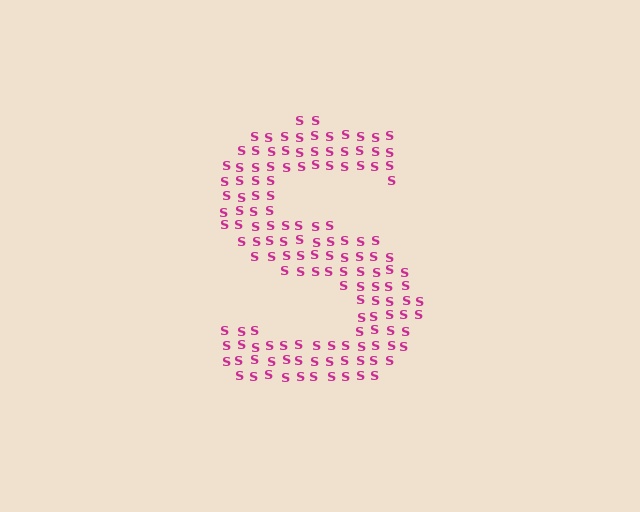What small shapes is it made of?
It is made of small letter S's.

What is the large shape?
The large shape is the letter S.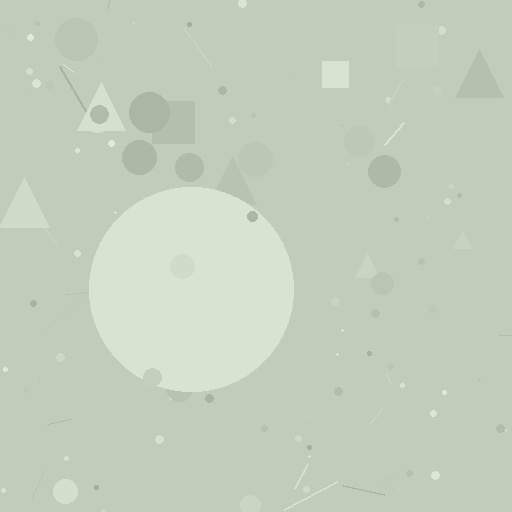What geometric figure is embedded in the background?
A circle is embedded in the background.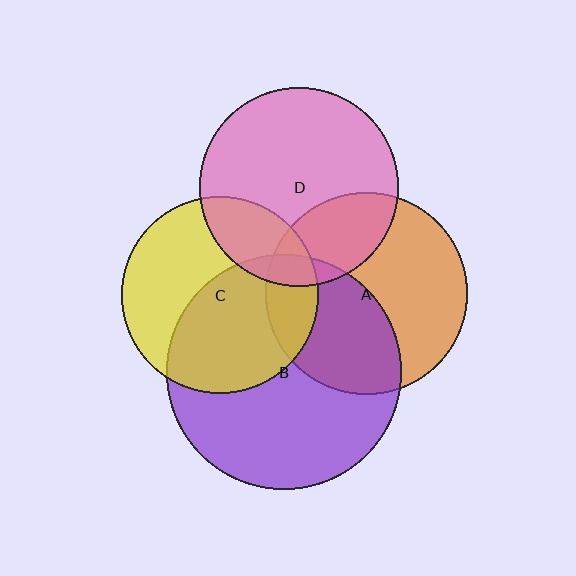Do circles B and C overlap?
Yes.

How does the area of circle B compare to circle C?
Approximately 1.4 times.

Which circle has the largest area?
Circle B (purple).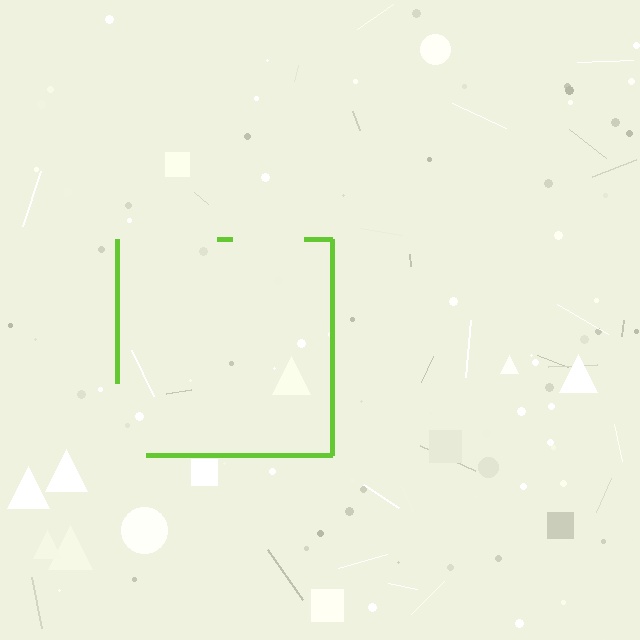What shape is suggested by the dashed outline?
The dashed outline suggests a square.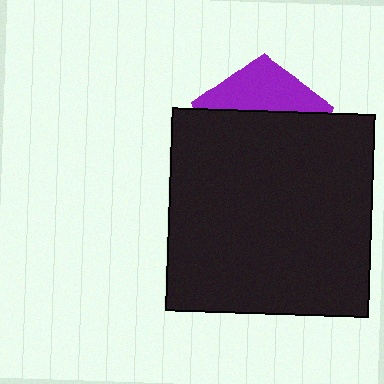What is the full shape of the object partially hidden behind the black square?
The partially hidden object is a purple pentagon.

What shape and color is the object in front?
The object in front is a black square.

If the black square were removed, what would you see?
You would see the complete purple pentagon.